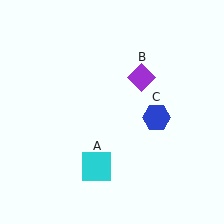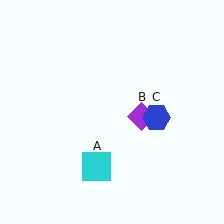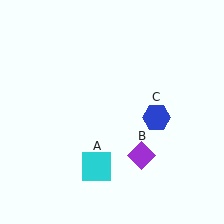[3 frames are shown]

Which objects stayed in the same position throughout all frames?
Cyan square (object A) and blue hexagon (object C) remained stationary.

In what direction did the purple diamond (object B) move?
The purple diamond (object B) moved down.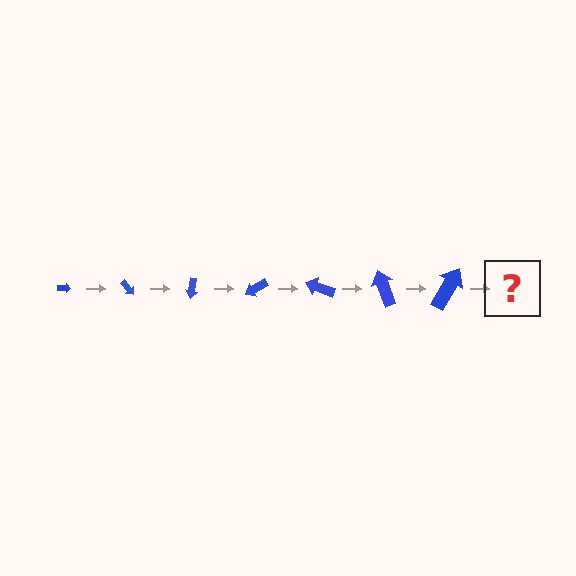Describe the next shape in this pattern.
It should be an arrow, larger than the previous one and rotated 350 degrees from the start.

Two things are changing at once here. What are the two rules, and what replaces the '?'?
The two rules are that the arrow grows larger each step and it rotates 50 degrees each step. The '?' should be an arrow, larger than the previous one and rotated 350 degrees from the start.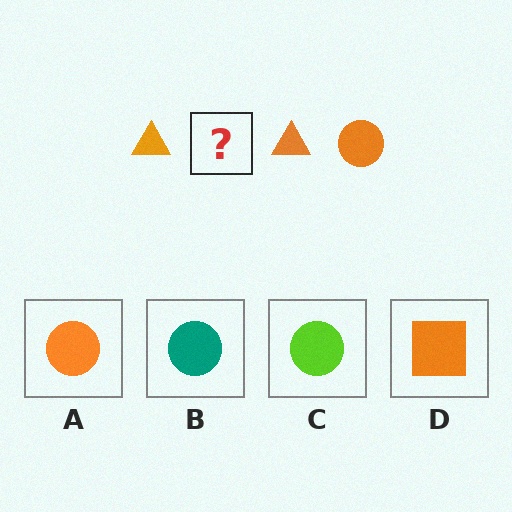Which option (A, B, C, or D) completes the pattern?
A.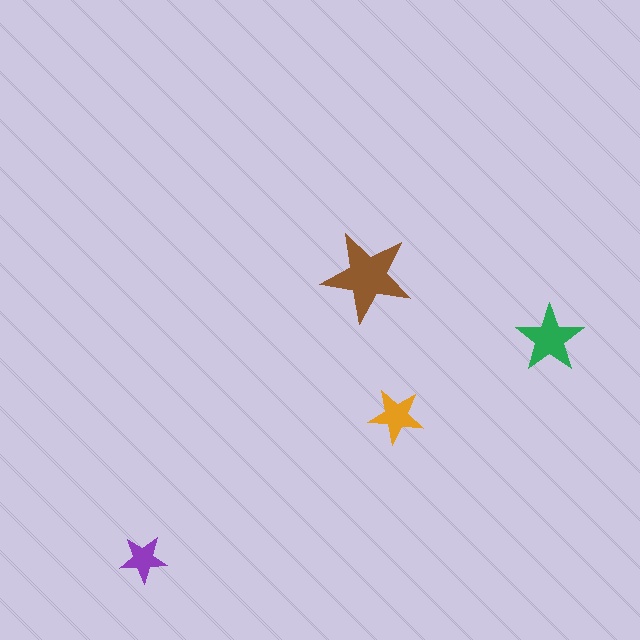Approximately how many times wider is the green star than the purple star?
About 1.5 times wider.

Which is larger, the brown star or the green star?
The brown one.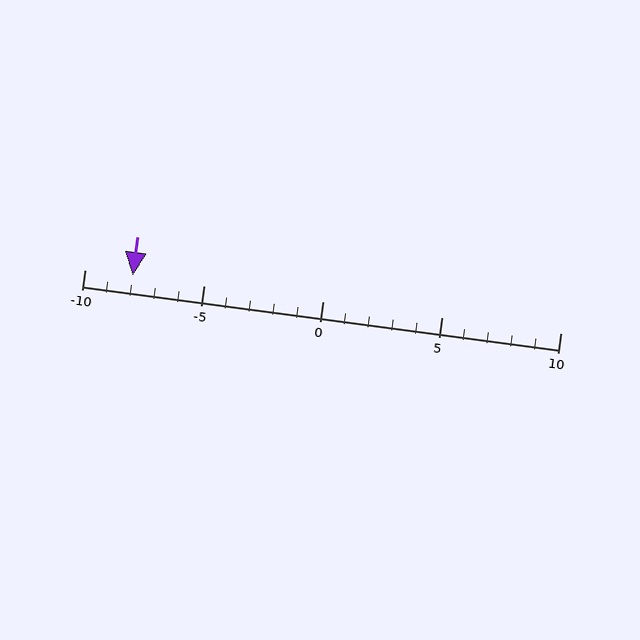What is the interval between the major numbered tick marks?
The major tick marks are spaced 5 units apart.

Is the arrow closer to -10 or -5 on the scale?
The arrow is closer to -10.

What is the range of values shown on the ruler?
The ruler shows values from -10 to 10.